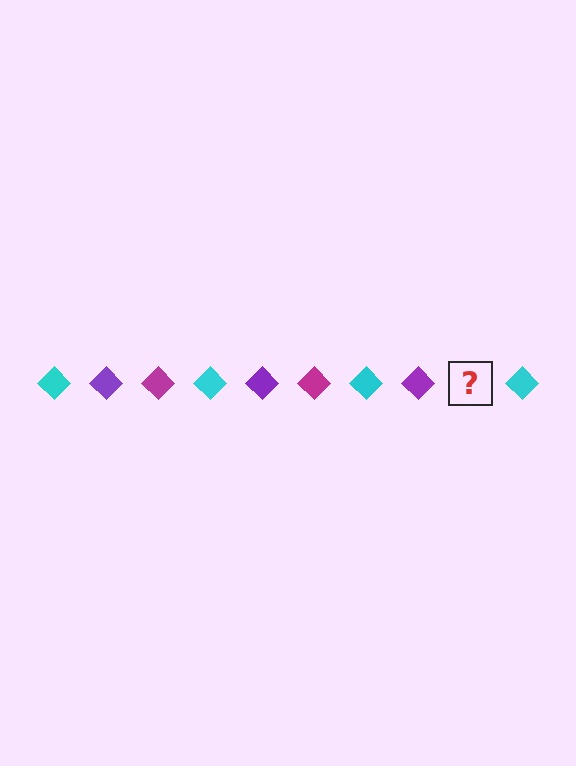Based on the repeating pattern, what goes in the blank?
The blank should be a magenta diamond.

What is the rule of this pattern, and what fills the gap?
The rule is that the pattern cycles through cyan, purple, magenta diamonds. The gap should be filled with a magenta diamond.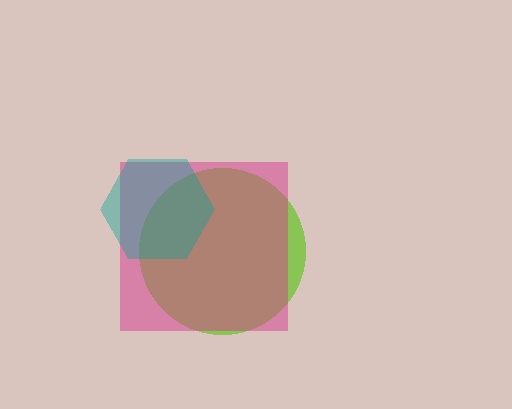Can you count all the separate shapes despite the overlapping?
Yes, there are 3 separate shapes.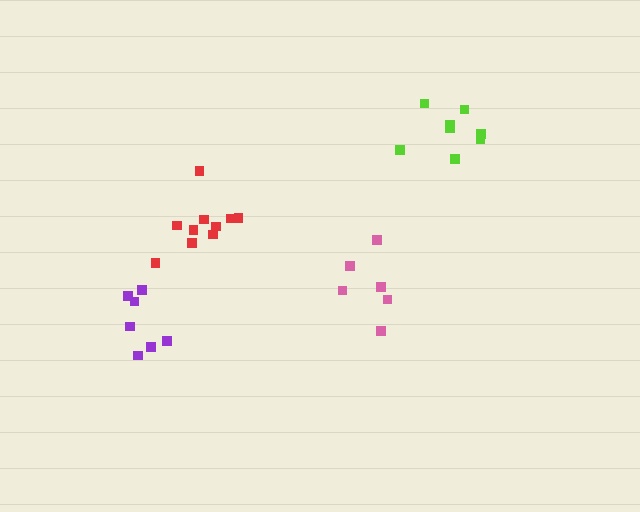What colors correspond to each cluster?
The clusters are colored: purple, lime, pink, red.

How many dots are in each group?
Group 1: 7 dots, Group 2: 8 dots, Group 3: 6 dots, Group 4: 10 dots (31 total).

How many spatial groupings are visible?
There are 4 spatial groupings.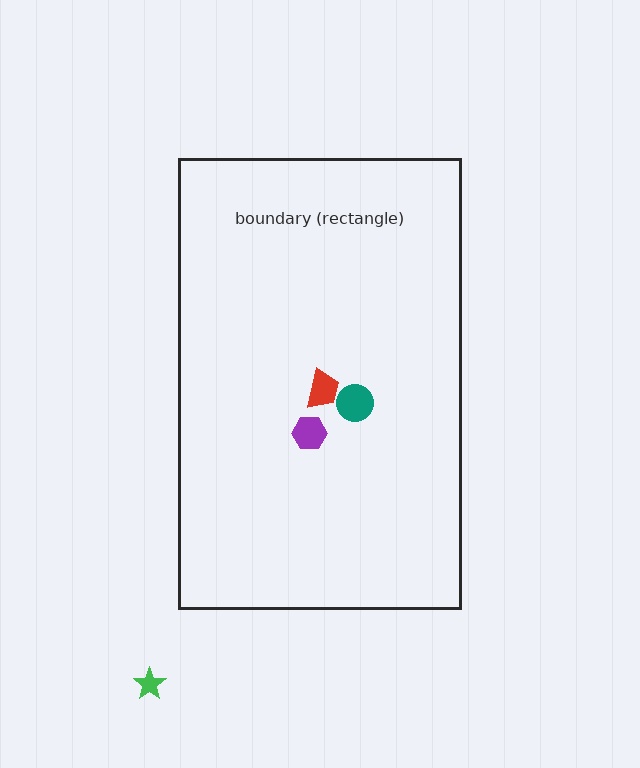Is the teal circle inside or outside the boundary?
Inside.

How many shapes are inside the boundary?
3 inside, 1 outside.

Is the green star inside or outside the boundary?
Outside.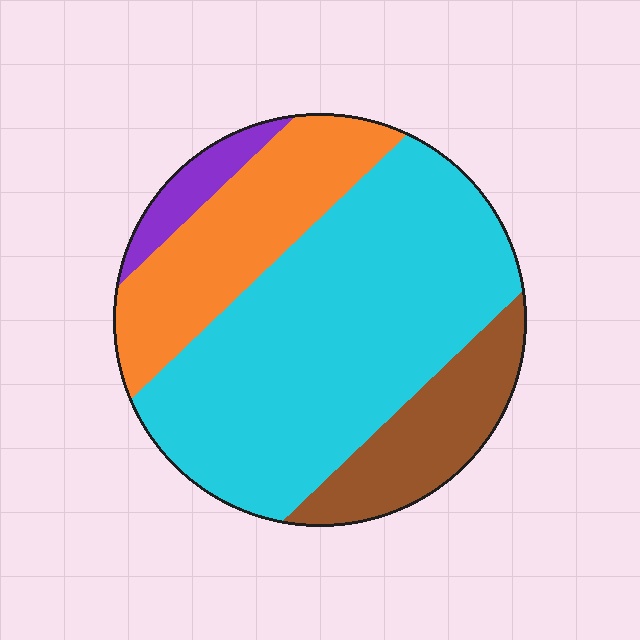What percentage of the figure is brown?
Brown takes up about one sixth (1/6) of the figure.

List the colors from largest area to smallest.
From largest to smallest: cyan, orange, brown, purple.